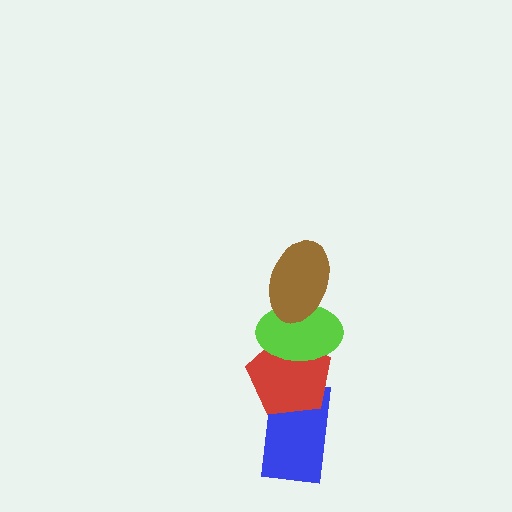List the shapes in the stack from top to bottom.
From top to bottom: the brown ellipse, the lime ellipse, the red pentagon, the blue rectangle.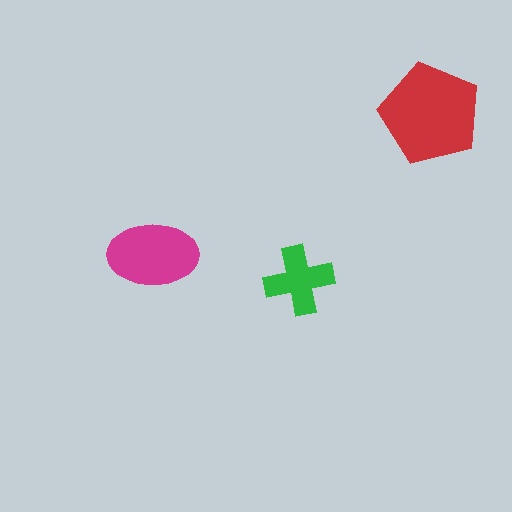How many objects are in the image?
There are 3 objects in the image.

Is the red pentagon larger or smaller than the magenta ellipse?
Larger.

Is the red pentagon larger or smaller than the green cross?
Larger.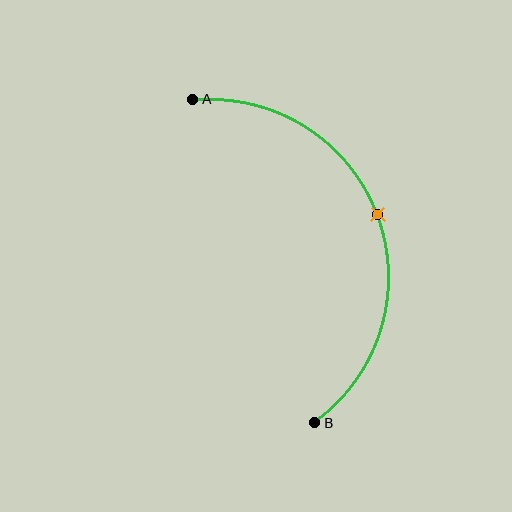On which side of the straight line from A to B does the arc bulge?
The arc bulges to the right of the straight line connecting A and B.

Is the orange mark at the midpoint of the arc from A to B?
Yes. The orange mark lies on the arc at equal arc-length from both A and B — it is the arc midpoint.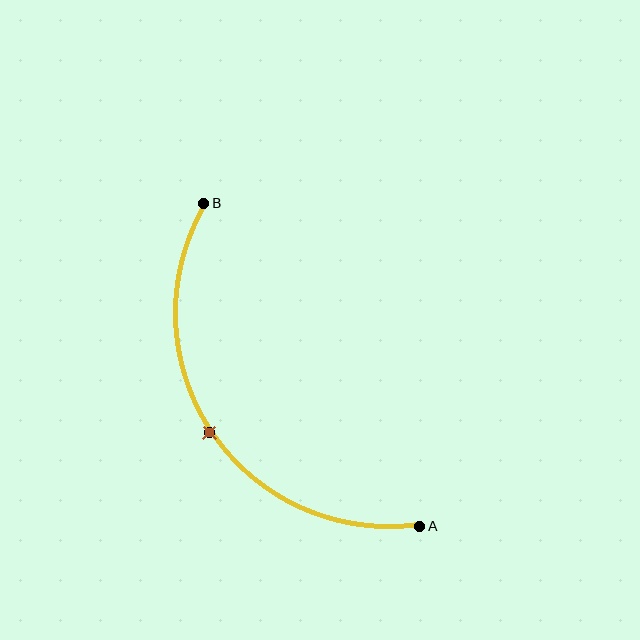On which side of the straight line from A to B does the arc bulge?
The arc bulges below and to the left of the straight line connecting A and B.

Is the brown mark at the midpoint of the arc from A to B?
Yes. The brown mark lies on the arc at equal arc-length from both A and B — it is the arc midpoint.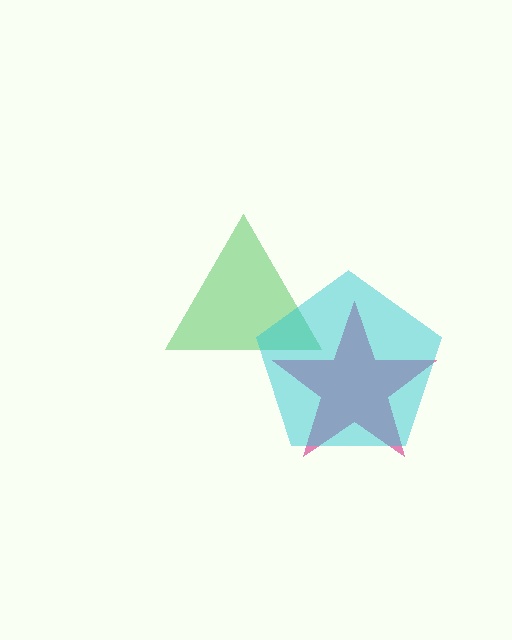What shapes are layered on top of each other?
The layered shapes are: a magenta star, a green triangle, a cyan pentagon.